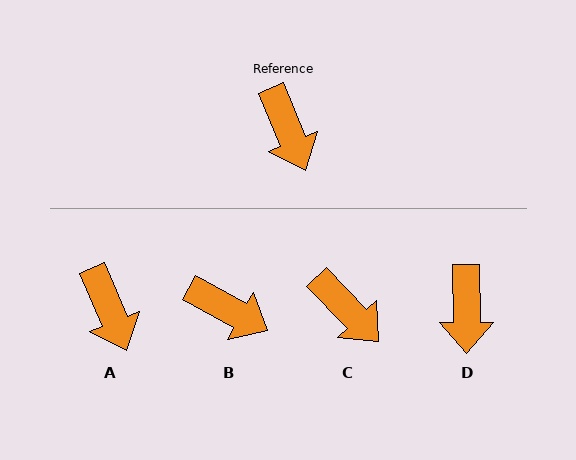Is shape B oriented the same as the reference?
No, it is off by about 38 degrees.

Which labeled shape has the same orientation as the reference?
A.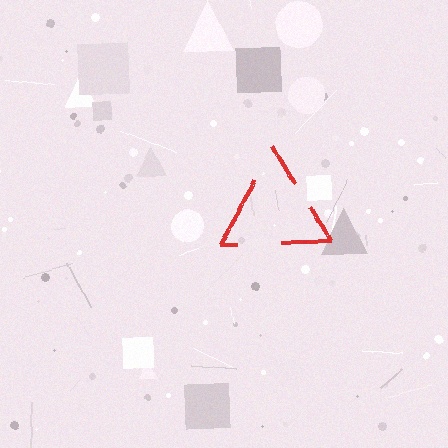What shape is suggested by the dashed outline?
The dashed outline suggests a triangle.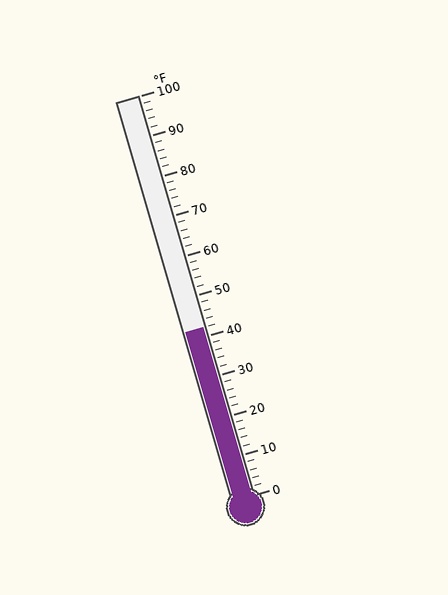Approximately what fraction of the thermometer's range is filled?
The thermometer is filled to approximately 40% of its range.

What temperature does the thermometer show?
The thermometer shows approximately 42°F.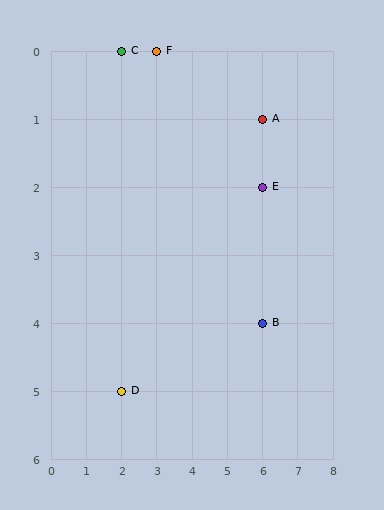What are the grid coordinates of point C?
Point C is at grid coordinates (2, 0).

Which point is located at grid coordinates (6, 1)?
Point A is at (6, 1).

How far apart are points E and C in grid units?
Points E and C are 4 columns and 2 rows apart (about 4.5 grid units diagonally).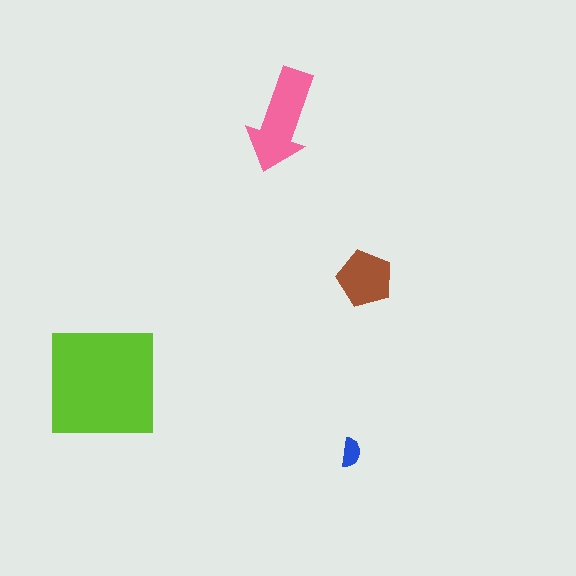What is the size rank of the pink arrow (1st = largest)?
2nd.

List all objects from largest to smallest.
The lime square, the pink arrow, the brown pentagon, the blue semicircle.